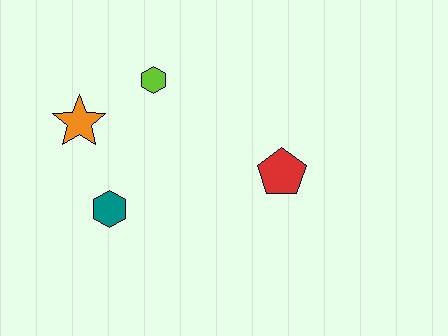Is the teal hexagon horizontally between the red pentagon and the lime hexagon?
No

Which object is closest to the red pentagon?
The lime hexagon is closest to the red pentagon.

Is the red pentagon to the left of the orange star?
No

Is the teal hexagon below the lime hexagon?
Yes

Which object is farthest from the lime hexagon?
The red pentagon is farthest from the lime hexagon.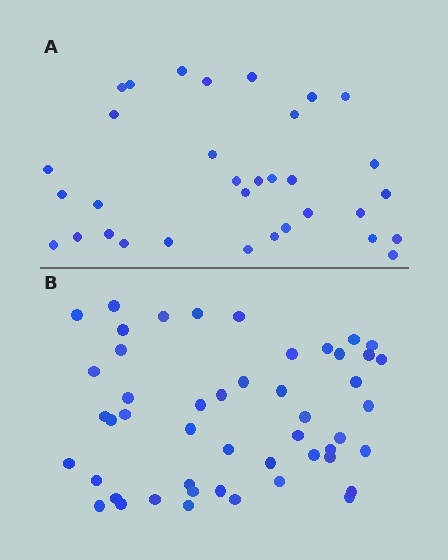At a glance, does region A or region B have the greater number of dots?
Region B (the bottom region) has more dots.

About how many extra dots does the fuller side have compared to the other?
Region B has approximately 15 more dots than region A.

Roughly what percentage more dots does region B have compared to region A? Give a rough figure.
About 50% more.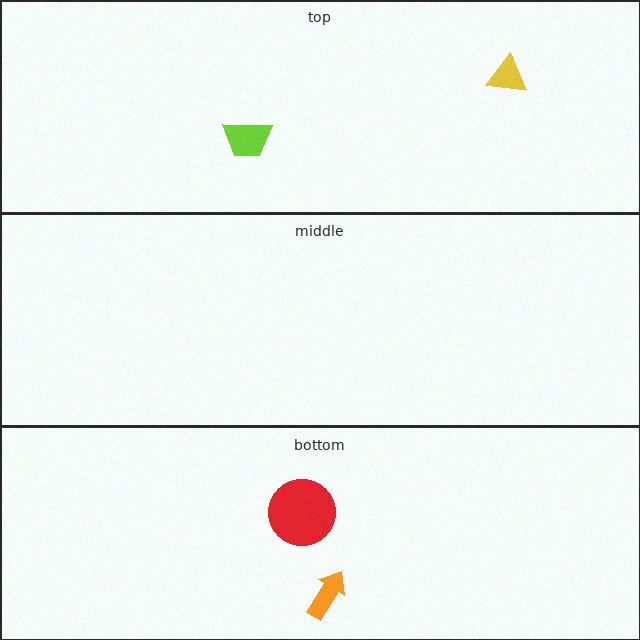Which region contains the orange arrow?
The bottom region.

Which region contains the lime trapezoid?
The top region.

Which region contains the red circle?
The bottom region.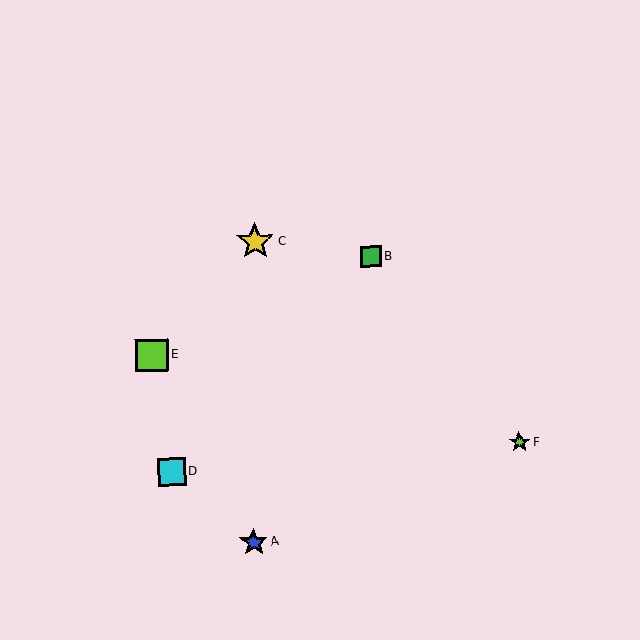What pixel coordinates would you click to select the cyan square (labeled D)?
Click at (172, 472) to select the cyan square D.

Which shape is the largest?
The yellow star (labeled C) is the largest.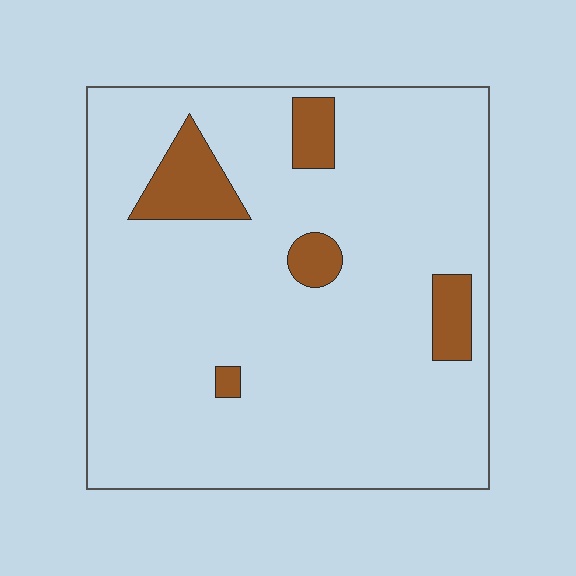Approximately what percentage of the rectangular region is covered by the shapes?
Approximately 10%.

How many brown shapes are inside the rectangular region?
5.